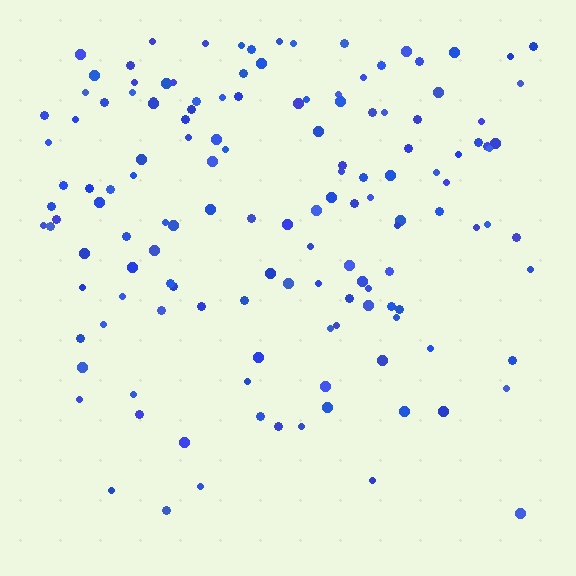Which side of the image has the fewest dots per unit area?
The bottom.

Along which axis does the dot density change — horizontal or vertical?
Vertical.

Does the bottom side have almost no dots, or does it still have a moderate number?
Still a moderate number, just noticeably fewer than the top.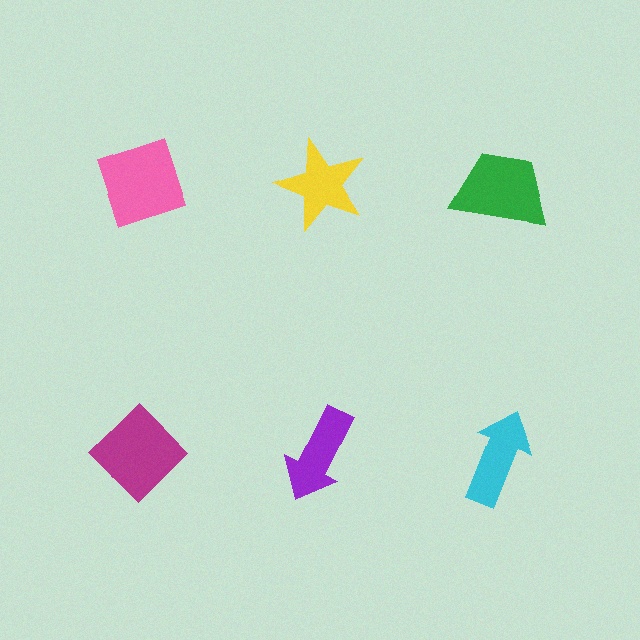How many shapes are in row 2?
3 shapes.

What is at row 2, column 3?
A cyan arrow.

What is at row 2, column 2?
A purple arrow.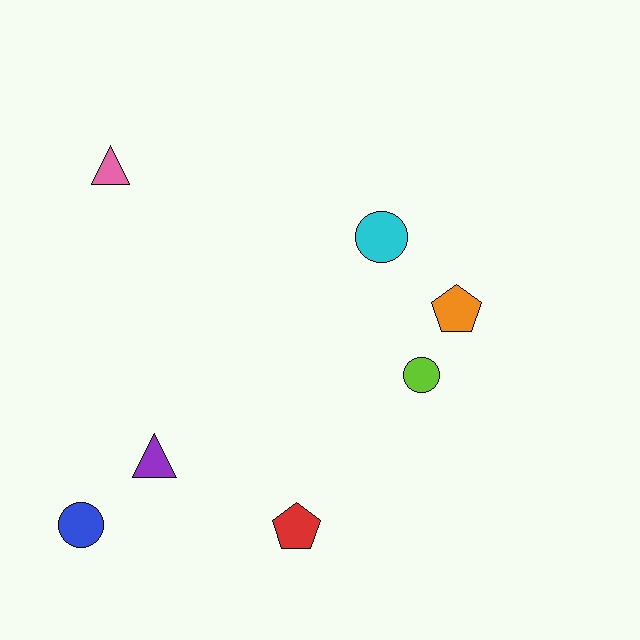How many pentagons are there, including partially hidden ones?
There are 2 pentagons.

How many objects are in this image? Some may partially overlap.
There are 7 objects.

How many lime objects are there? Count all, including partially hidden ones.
There is 1 lime object.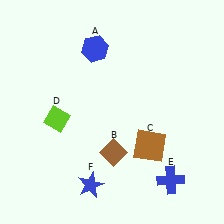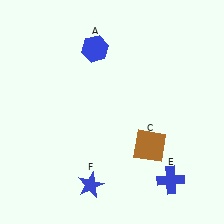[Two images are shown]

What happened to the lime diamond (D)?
The lime diamond (D) was removed in Image 2. It was in the bottom-left area of Image 1.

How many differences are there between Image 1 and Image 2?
There are 2 differences between the two images.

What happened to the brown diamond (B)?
The brown diamond (B) was removed in Image 2. It was in the bottom-right area of Image 1.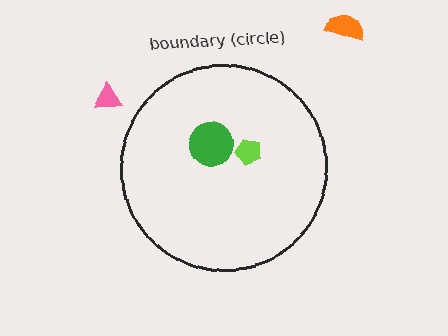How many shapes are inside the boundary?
2 inside, 2 outside.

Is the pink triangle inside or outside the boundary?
Outside.